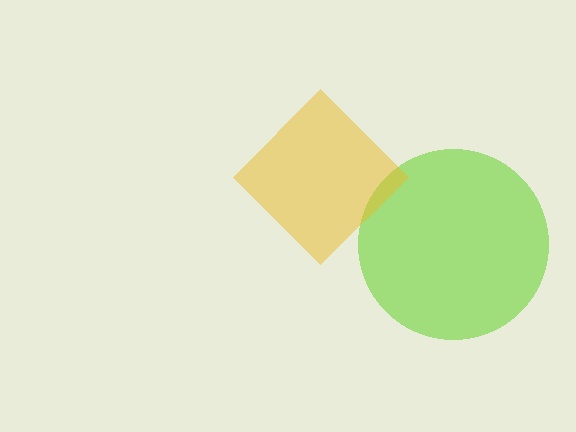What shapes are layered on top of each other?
The layered shapes are: a lime circle, a yellow diamond.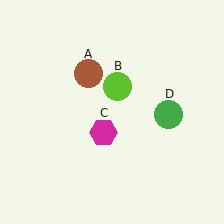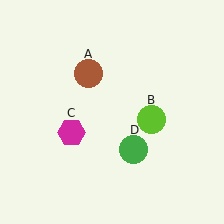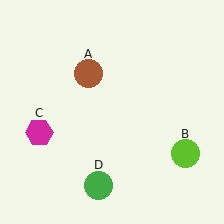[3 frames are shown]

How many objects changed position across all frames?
3 objects changed position: lime circle (object B), magenta hexagon (object C), green circle (object D).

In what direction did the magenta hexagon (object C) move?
The magenta hexagon (object C) moved left.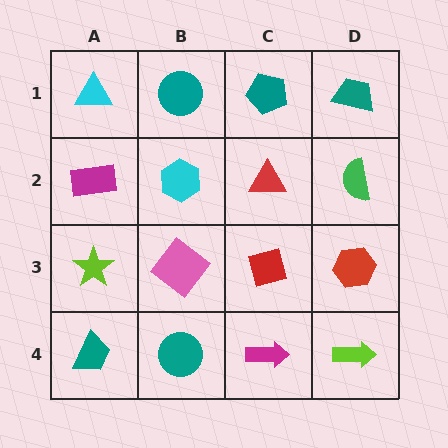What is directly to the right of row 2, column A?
A cyan hexagon.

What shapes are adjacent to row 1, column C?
A red triangle (row 2, column C), a teal circle (row 1, column B), a teal trapezoid (row 1, column D).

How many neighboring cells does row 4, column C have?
3.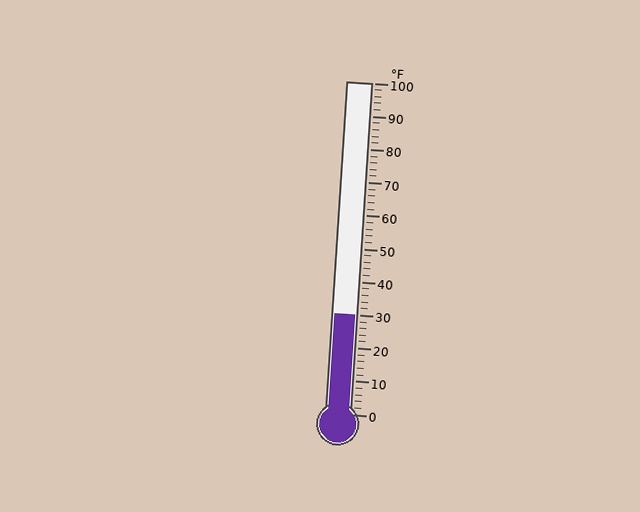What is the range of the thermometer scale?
The thermometer scale ranges from 0°F to 100°F.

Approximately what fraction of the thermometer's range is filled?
The thermometer is filled to approximately 30% of its range.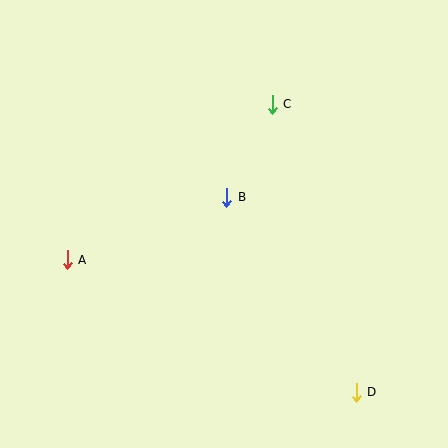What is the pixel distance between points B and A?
The distance between B and A is 172 pixels.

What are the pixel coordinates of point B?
Point B is at (227, 197).